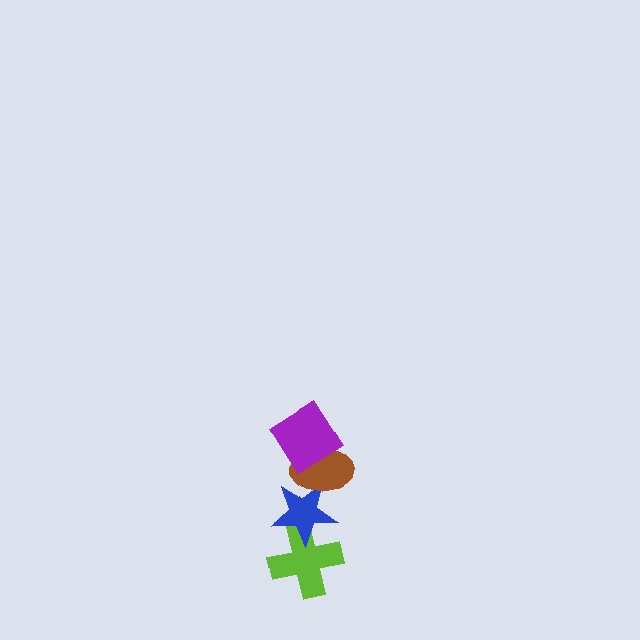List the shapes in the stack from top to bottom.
From top to bottom: the purple diamond, the brown ellipse, the blue star, the lime cross.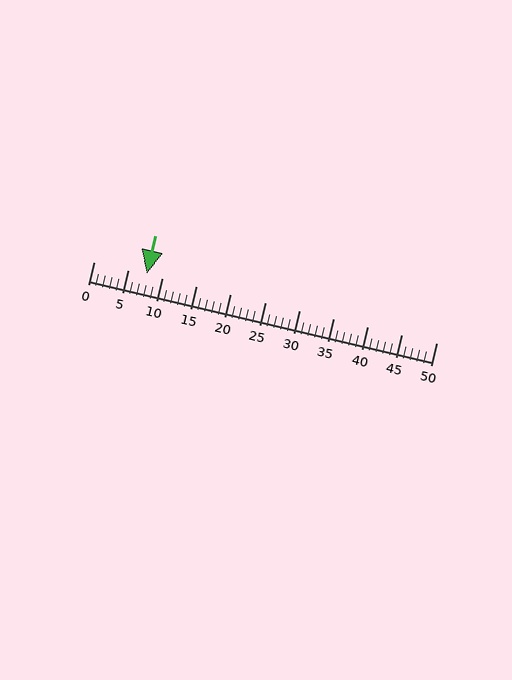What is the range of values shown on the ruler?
The ruler shows values from 0 to 50.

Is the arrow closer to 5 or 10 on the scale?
The arrow is closer to 10.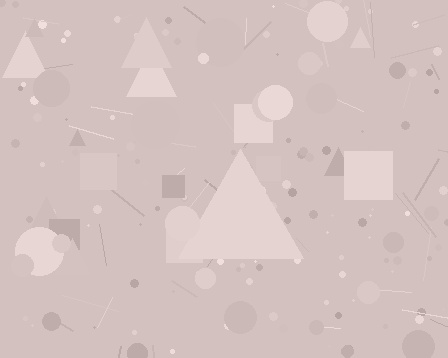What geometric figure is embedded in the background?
A triangle is embedded in the background.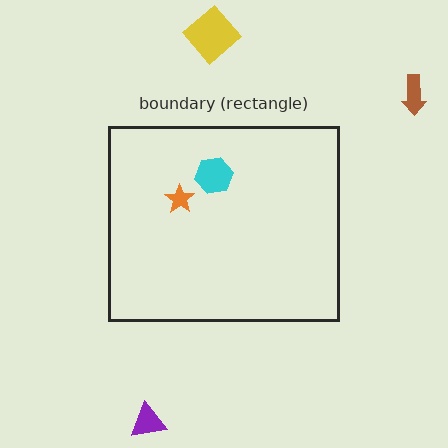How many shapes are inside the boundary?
2 inside, 3 outside.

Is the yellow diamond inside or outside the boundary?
Outside.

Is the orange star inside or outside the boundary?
Inside.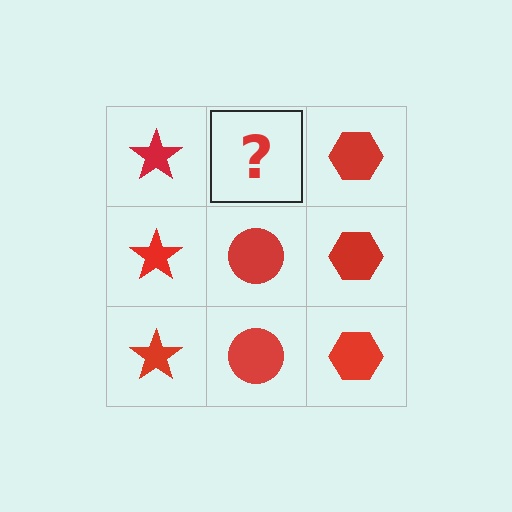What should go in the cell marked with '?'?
The missing cell should contain a red circle.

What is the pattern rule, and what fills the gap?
The rule is that each column has a consistent shape. The gap should be filled with a red circle.